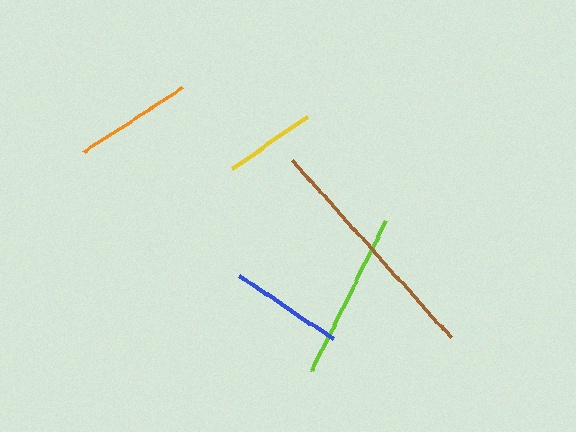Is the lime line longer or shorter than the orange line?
The lime line is longer than the orange line.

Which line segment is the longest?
The brown line is the longest at approximately 239 pixels.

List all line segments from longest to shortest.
From longest to shortest: brown, lime, orange, blue, yellow.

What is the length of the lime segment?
The lime segment is approximately 168 pixels long.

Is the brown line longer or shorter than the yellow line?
The brown line is longer than the yellow line.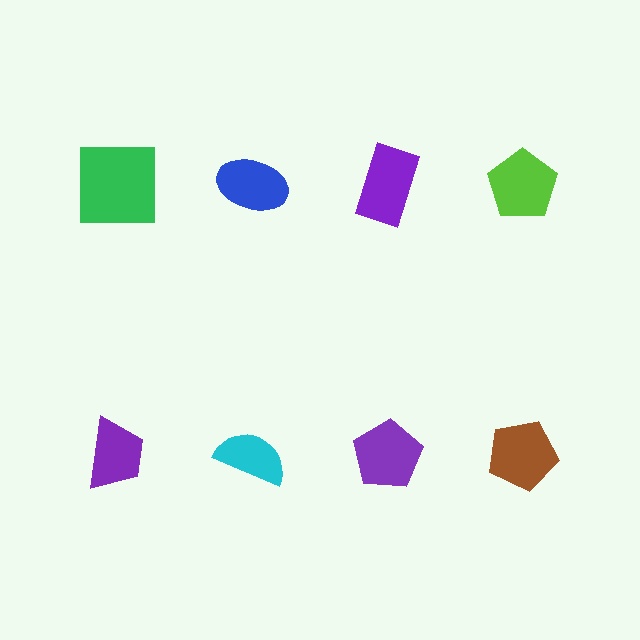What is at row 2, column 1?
A purple trapezoid.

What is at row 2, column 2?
A cyan semicircle.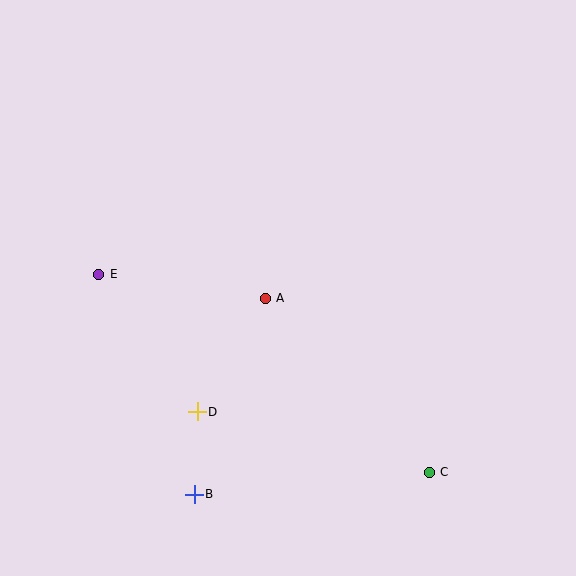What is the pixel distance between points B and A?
The distance between B and A is 208 pixels.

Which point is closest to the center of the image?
Point A at (265, 298) is closest to the center.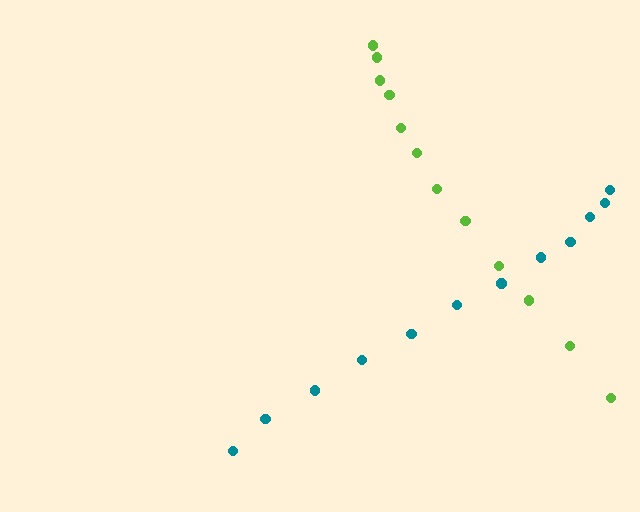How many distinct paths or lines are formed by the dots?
There are 2 distinct paths.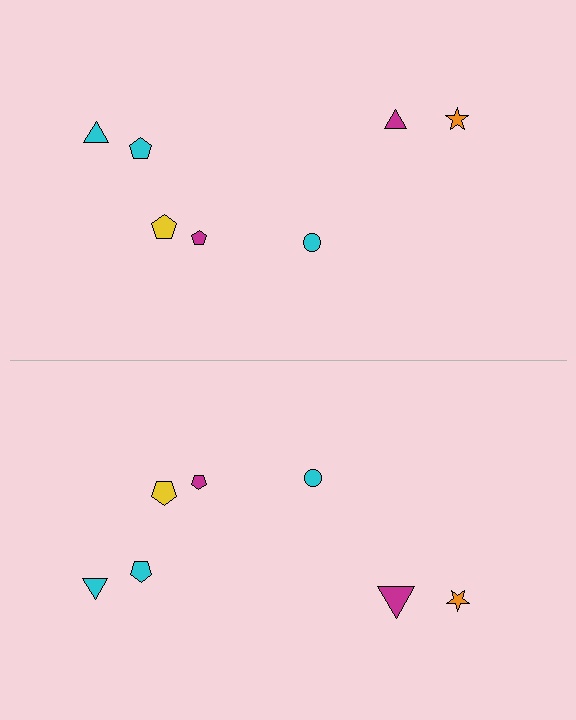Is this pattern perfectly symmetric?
No, the pattern is not perfectly symmetric. The magenta triangle on the bottom side has a different size than its mirror counterpart.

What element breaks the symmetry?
The magenta triangle on the bottom side has a different size than its mirror counterpart.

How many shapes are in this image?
There are 14 shapes in this image.